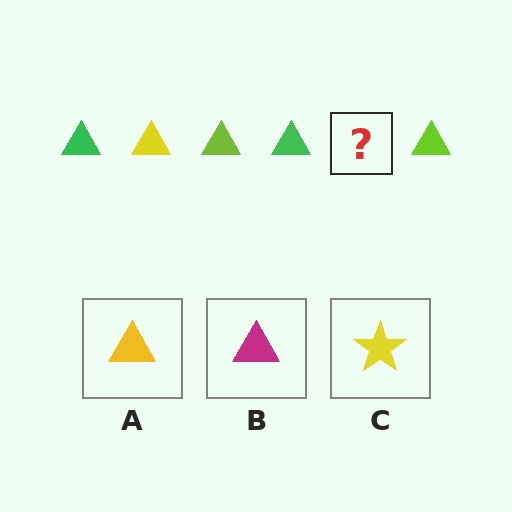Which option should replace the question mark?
Option A.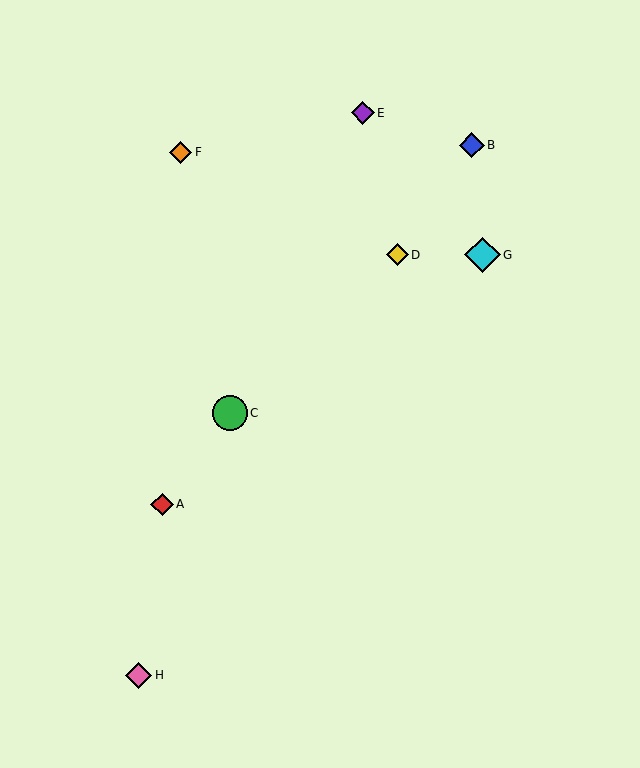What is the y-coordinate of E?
Object E is at y≈113.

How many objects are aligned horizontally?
2 objects (D, G) are aligned horizontally.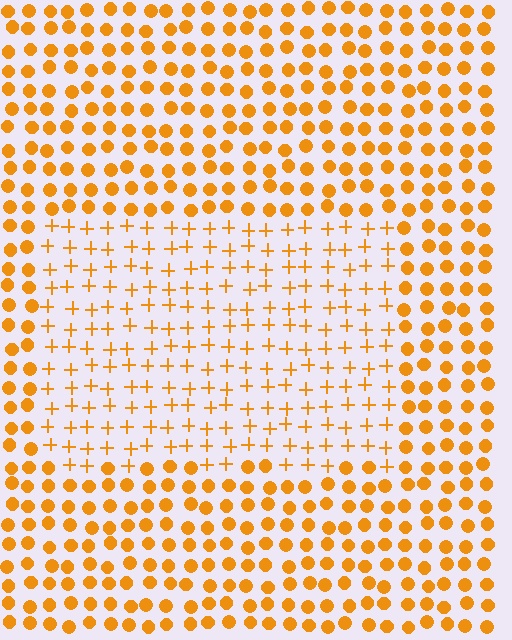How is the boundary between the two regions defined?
The boundary is defined by a change in element shape: plus signs inside vs. circles outside. All elements share the same color and spacing.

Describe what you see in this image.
The image is filled with small orange elements arranged in a uniform grid. A rectangle-shaped region contains plus signs, while the surrounding area contains circles. The boundary is defined purely by the change in element shape.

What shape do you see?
I see a rectangle.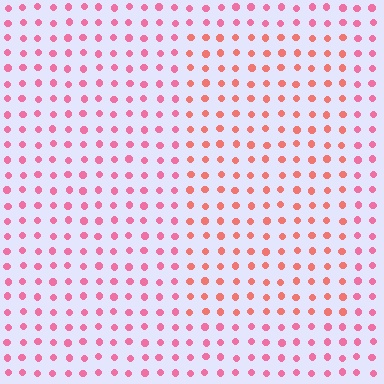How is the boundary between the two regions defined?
The boundary is defined purely by a slight shift in hue (about 27 degrees). Spacing, size, and orientation are identical on both sides.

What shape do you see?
I see a rectangle.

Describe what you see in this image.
The image is filled with small pink elements in a uniform arrangement. A rectangle-shaped region is visible where the elements are tinted to a slightly different hue, forming a subtle color boundary.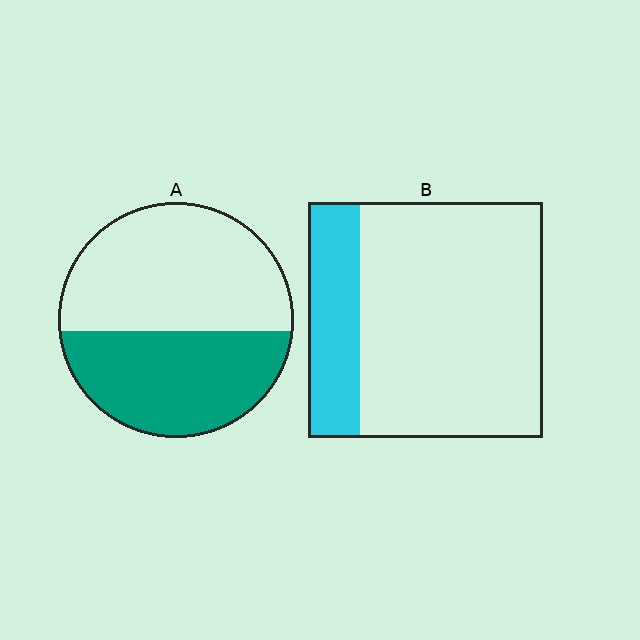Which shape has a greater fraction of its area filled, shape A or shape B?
Shape A.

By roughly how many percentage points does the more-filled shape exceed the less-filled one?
By roughly 20 percentage points (A over B).